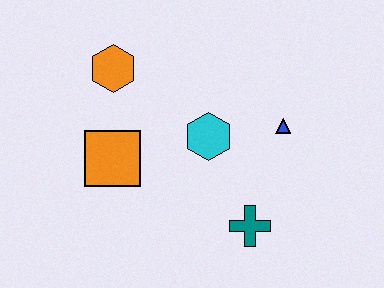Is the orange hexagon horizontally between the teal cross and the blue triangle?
No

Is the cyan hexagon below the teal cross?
No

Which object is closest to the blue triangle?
The cyan hexagon is closest to the blue triangle.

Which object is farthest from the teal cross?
The orange hexagon is farthest from the teal cross.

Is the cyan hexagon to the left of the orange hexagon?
No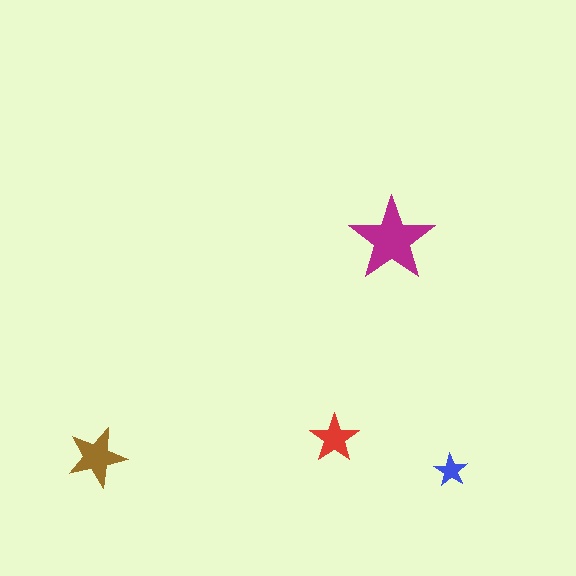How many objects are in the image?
There are 4 objects in the image.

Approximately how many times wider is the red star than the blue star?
About 1.5 times wider.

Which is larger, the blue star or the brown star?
The brown one.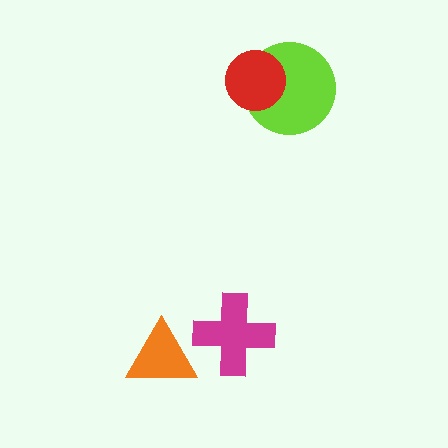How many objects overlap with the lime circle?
1 object overlaps with the lime circle.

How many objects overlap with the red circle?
1 object overlaps with the red circle.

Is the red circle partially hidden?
No, no other shape covers it.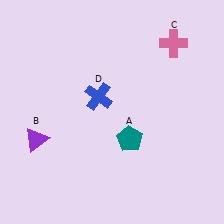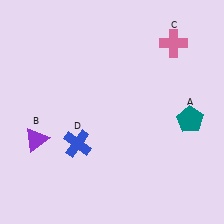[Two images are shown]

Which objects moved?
The objects that moved are: the teal pentagon (A), the blue cross (D).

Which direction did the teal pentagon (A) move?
The teal pentagon (A) moved right.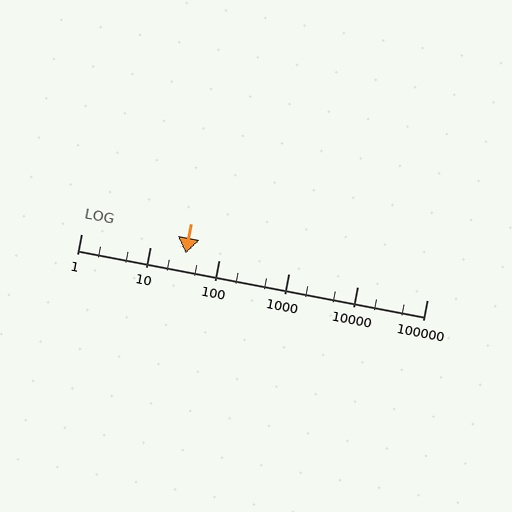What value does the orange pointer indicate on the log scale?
The pointer indicates approximately 33.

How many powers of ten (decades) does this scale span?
The scale spans 5 decades, from 1 to 100000.